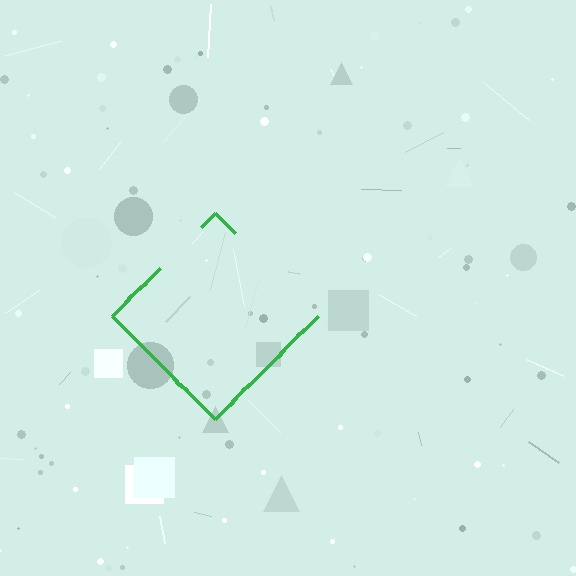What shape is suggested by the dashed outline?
The dashed outline suggests a diamond.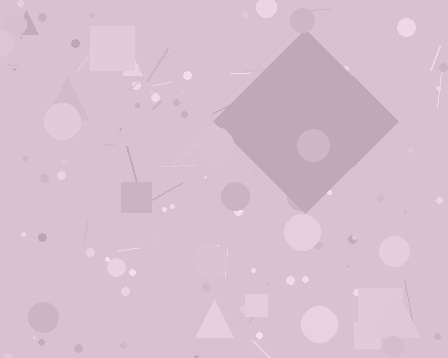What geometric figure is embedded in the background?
A diamond is embedded in the background.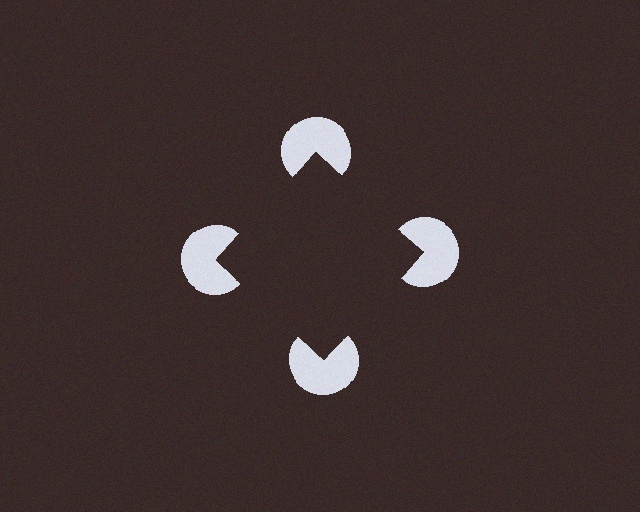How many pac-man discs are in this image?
There are 4 — one at each vertex of the illusory square.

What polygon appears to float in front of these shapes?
An illusory square — its edges are inferred from the aligned wedge cuts in the pac-man discs, not physically drawn.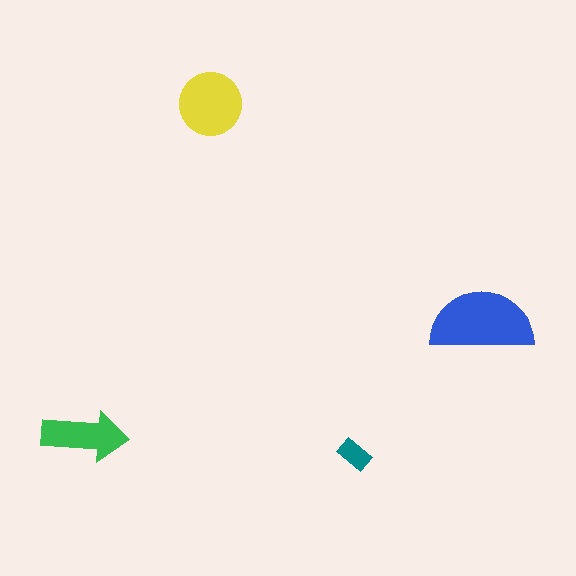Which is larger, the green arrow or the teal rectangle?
The green arrow.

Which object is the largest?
The blue semicircle.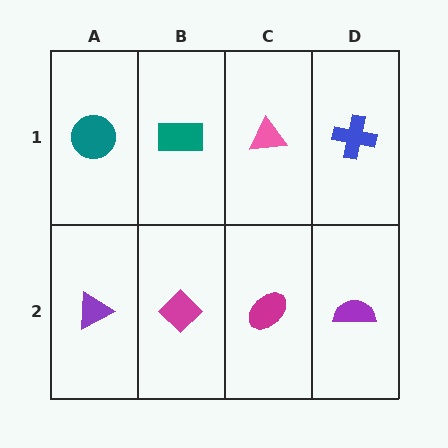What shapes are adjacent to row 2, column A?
A teal circle (row 1, column A), a magenta diamond (row 2, column B).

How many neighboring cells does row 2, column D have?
2.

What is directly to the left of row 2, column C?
A magenta diamond.